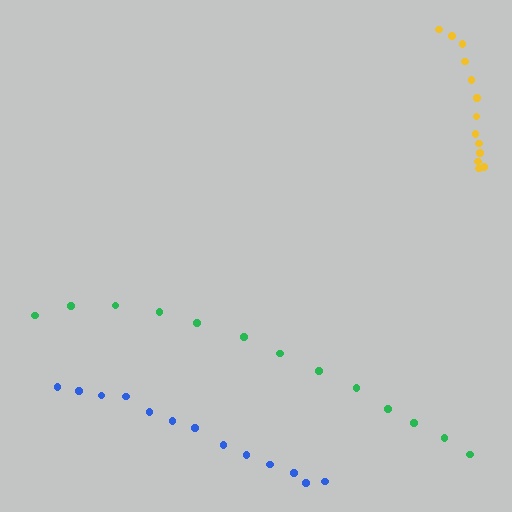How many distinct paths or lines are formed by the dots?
There are 3 distinct paths.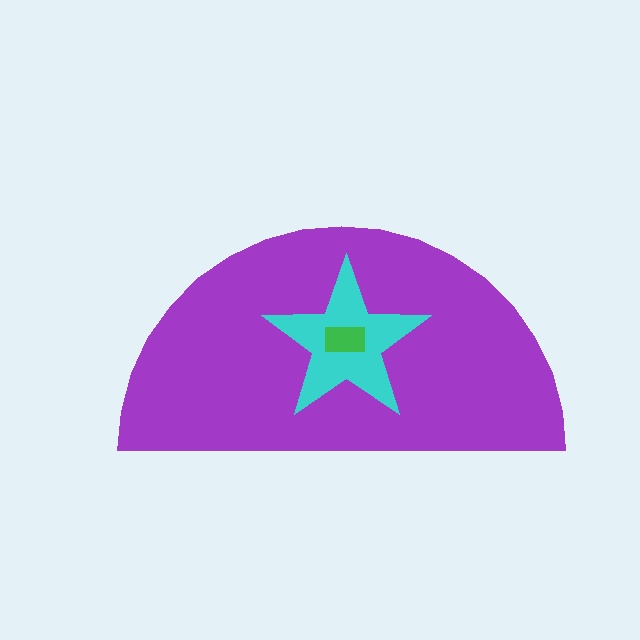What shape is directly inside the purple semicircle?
The cyan star.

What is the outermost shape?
The purple semicircle.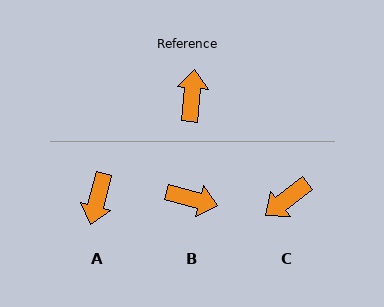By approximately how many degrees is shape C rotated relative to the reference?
Approximately 133 degrees counter-clockwise.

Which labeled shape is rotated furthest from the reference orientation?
A, about 171 degrees away.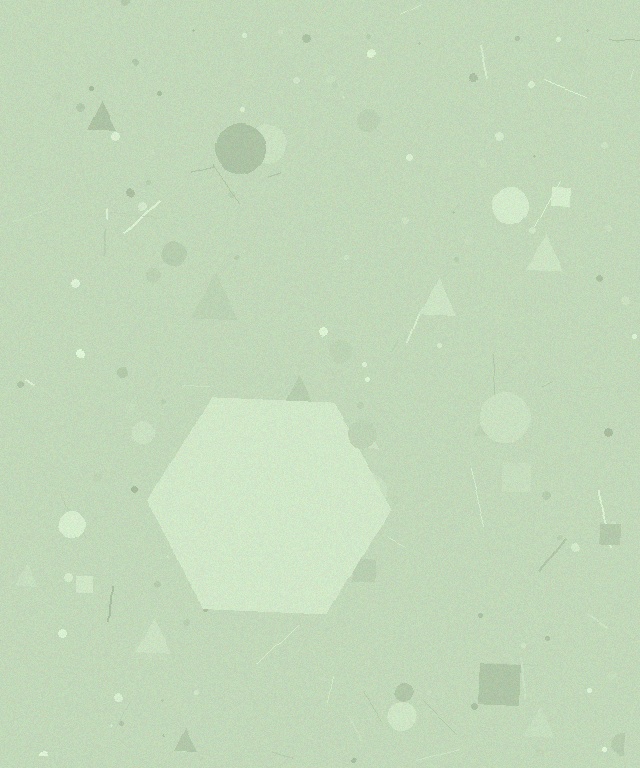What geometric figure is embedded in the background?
A hexagon is embedded in the background.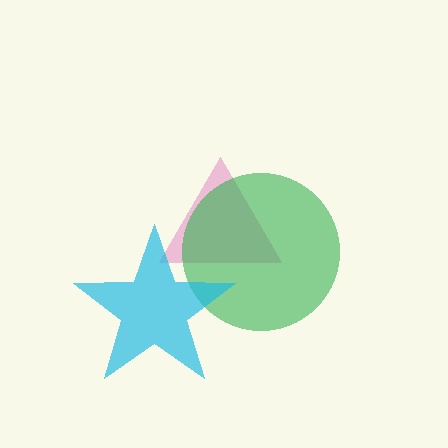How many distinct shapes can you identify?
There are 3 distinct shapes: a pink triangle, a green circle, a cyan star.